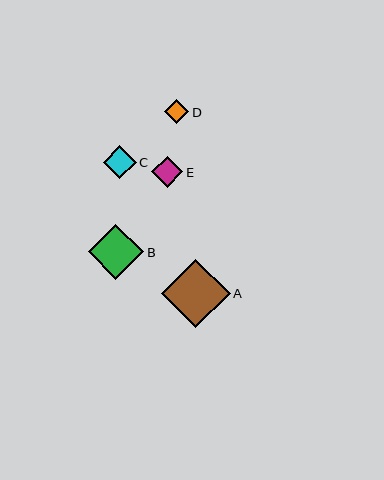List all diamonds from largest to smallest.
From largest to smallest: A, B, C, E, D.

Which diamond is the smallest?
Diamond D is the smallest with a size of approximately 24 pixels.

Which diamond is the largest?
Diamond A is the largest with a size of approximately 68 pixels.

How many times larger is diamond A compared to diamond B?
Diamond A is approximately 1.2 times the size of diamond B.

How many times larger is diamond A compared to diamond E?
Diamond A is approximately 2.2 times the size of diamond E.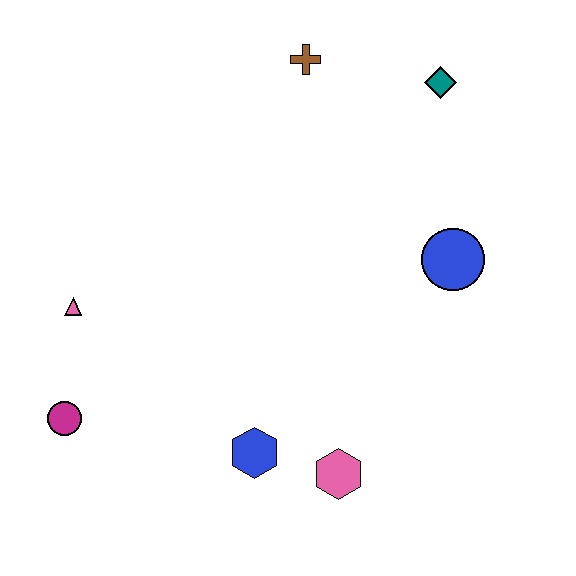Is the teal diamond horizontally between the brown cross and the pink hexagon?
No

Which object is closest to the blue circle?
The teal diamond is closest to the blue circle.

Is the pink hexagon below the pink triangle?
Yes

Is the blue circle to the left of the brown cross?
No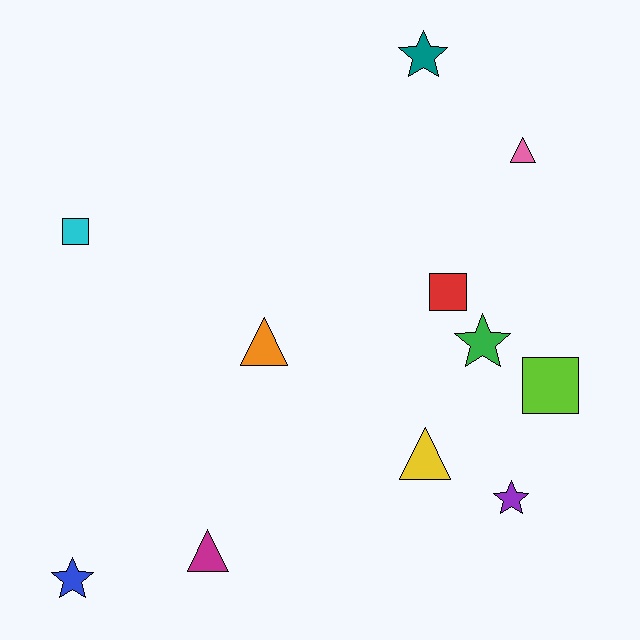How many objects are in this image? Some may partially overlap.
There are 11 objects.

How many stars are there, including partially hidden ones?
There are 4 stars.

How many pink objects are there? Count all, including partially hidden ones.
There is 1 pink object.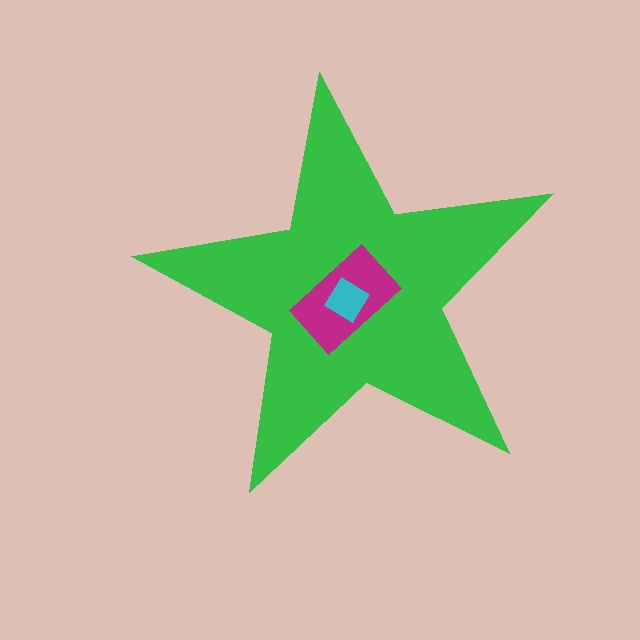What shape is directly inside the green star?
The magenta rectangle.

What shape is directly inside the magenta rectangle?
The cyan diamond.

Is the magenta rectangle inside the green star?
Yes.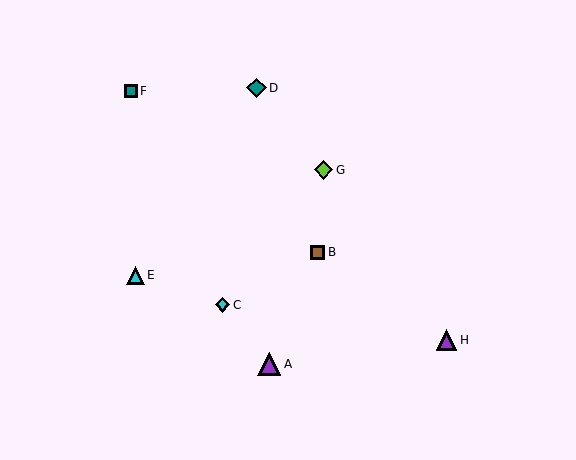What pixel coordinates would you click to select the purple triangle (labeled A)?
Click at (269, 364) to select the purple triangle A.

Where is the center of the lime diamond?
The center of the lime diamond is at (324, 170).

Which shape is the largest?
The purple triangle (labeled A) is the largest.